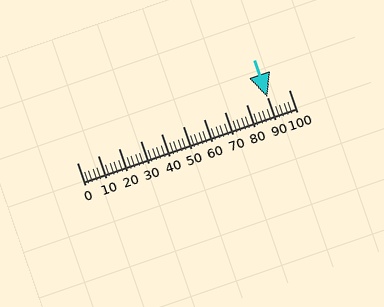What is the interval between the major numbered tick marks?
The major tick marks are spaced 10 units apart.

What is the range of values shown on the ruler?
The ruler shows values from 0 to 100.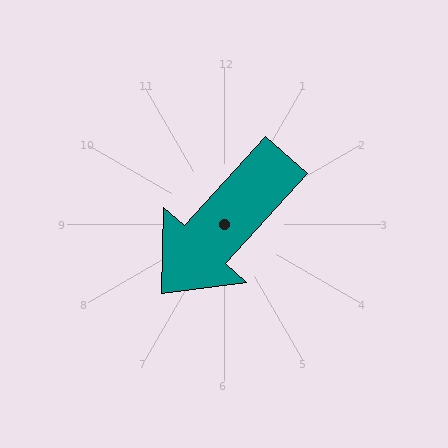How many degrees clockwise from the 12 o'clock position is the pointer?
Approximately 222 degrees.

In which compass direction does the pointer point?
Southwest.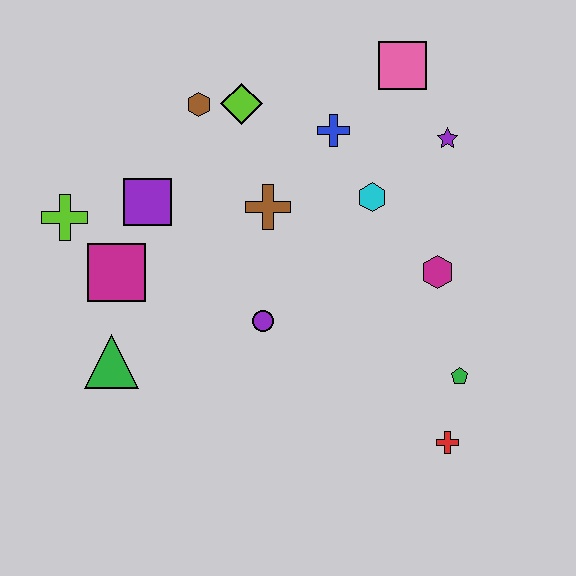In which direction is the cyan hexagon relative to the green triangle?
The cyan hexagon is to the right of the green triangle.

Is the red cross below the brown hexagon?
Yes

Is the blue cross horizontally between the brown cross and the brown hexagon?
No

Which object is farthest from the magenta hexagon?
The lime cross is farthest from the magenta hexagon.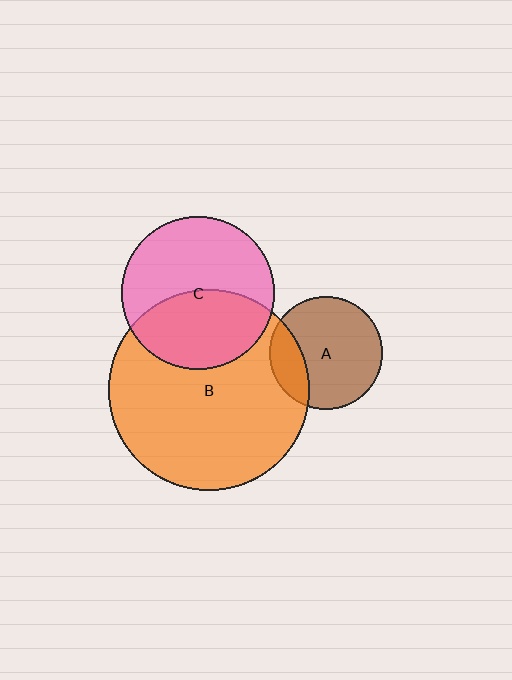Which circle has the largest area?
Circle B (orange).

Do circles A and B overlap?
Yes.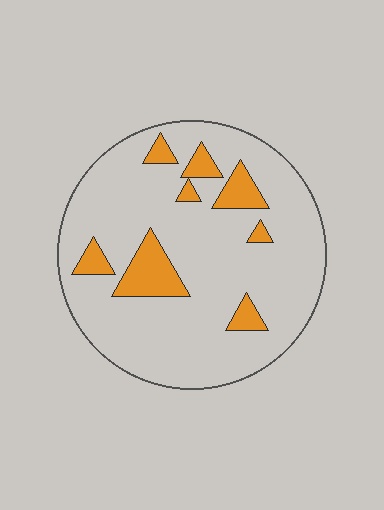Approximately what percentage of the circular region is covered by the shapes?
Approximately 15%.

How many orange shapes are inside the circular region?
8.